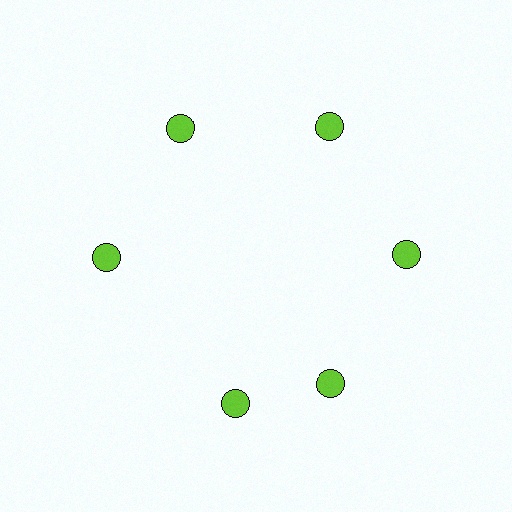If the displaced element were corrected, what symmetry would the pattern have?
It would have 6-fold rotational symmetry — the pattern would map onto itself every 60 degrees.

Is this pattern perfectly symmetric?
No. The 6 lime circles are arranged in a ring, but one element near the 7 o'clock position is rotated out of alignment along the ring, breaking the 6-fold rotational symmetry.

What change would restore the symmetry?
The symmetry would be restored by rotating it back into even spacing with its neighbors so that all 6 circles sit at equal angles and equal distance from the center.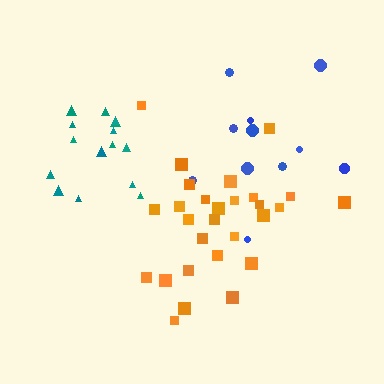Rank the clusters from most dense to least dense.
teal, orange, blue.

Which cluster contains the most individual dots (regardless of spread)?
Orange (28).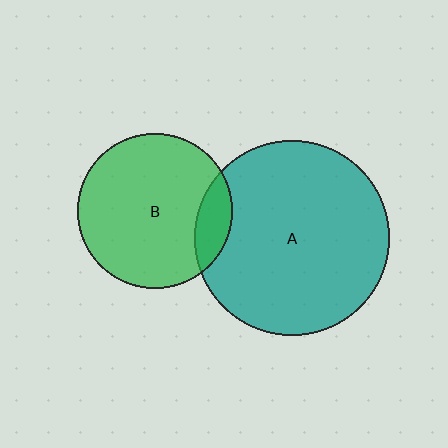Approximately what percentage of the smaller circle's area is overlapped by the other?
Approximately 15%.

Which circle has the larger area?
Circle A (teal).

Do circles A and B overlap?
Yes.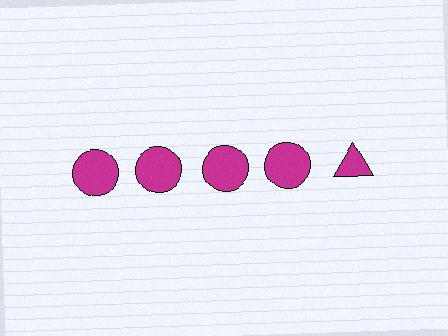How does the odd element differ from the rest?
It has a different shape: triangle instead of circle.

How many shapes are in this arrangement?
There are 5 shapes arranged in a grid pattern.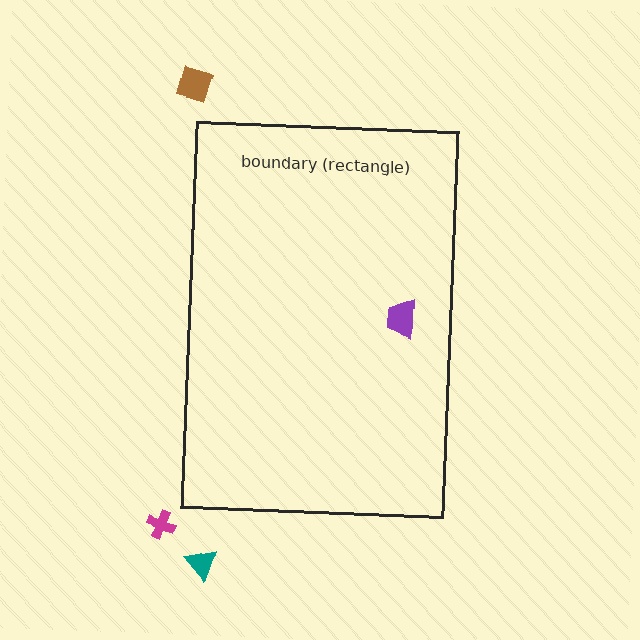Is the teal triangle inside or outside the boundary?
Outside.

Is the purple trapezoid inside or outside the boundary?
Inside.